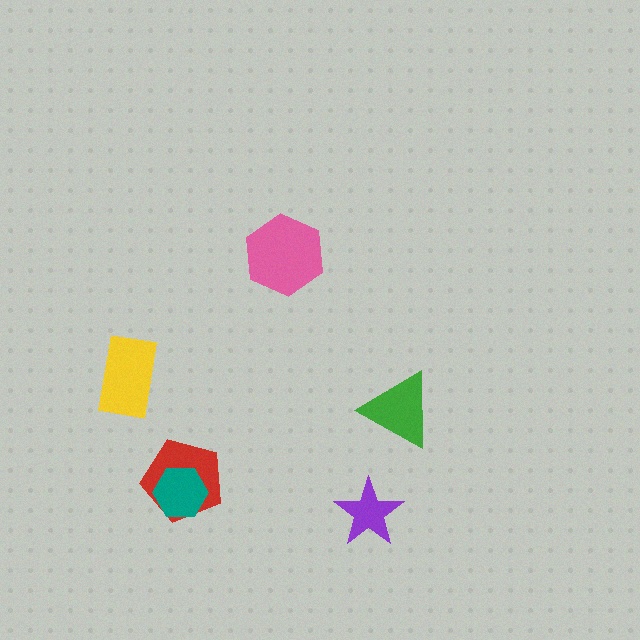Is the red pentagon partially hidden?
Yes, it is partially covered by another shape.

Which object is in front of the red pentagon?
The teal hexagon is in front of the red pentagon.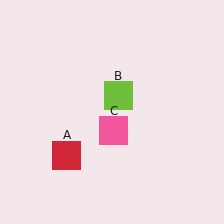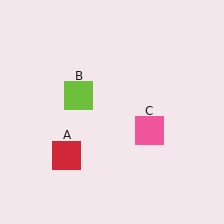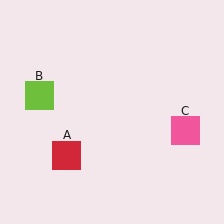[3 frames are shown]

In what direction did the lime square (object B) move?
The lime square (object B) moved left.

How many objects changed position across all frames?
2 objects changed position: lime square (object B), pink square (object C).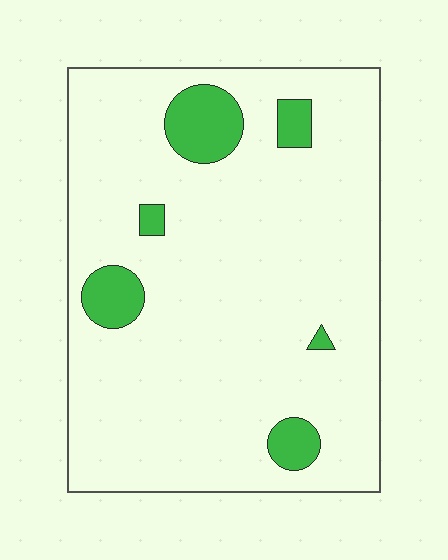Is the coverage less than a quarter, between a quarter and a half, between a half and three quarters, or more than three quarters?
Less than a quarter.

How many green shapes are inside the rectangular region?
6.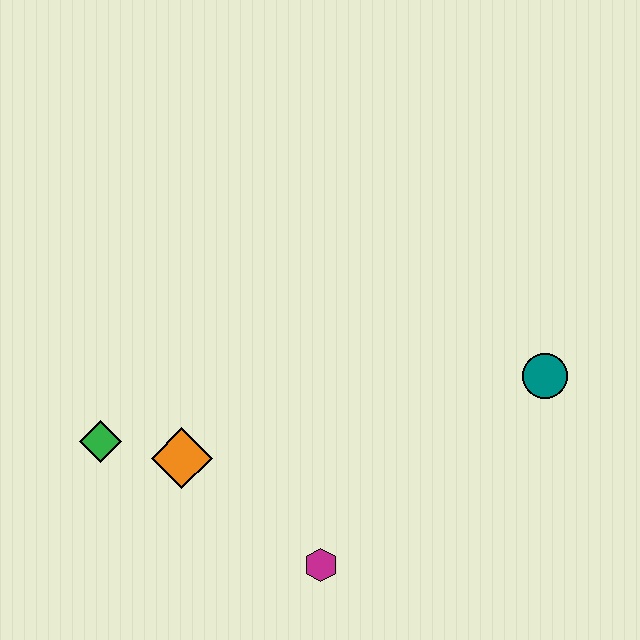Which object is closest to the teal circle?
The magenta hexagon is closest to the teal circle.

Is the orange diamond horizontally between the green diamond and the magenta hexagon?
Yes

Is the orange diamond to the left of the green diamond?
No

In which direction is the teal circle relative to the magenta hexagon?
The teal circle is to the right of the magenta hexagon.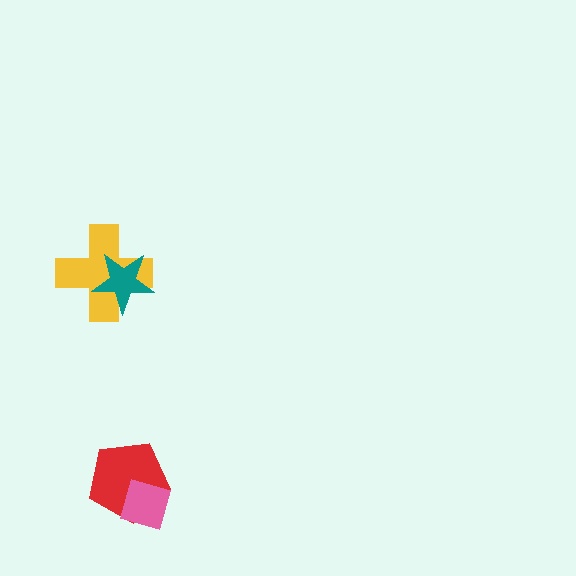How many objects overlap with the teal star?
1 object overlaps with the teal star.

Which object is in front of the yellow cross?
The teal star is in front of the yellow cross.